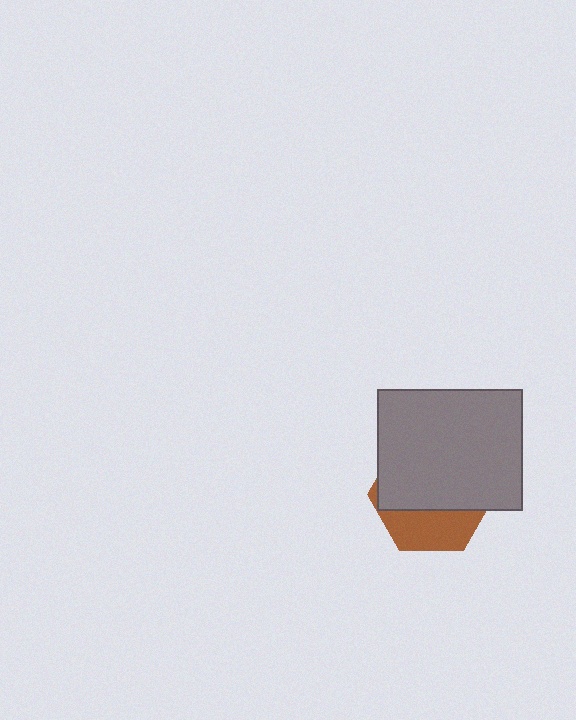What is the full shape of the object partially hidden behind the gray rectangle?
The partially hidden object is a brown hexagon.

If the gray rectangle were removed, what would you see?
You would see the complete brown hexagon.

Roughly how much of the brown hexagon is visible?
A small part of it is visible (roughly 34%).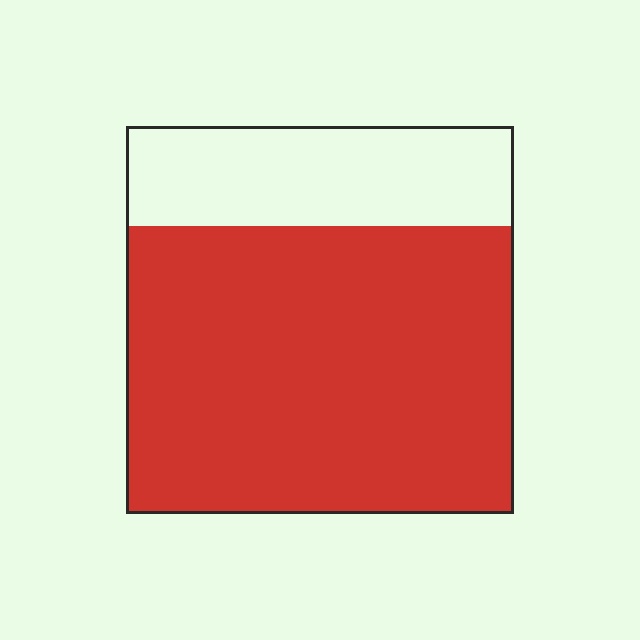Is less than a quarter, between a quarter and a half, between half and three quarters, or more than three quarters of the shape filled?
Between half and three quarters.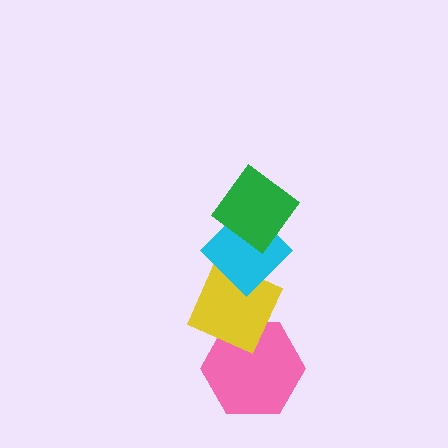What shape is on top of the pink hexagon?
The yellow diamond is on top of the pink hexagon.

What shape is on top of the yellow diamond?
The cyan diamond is on top of the yellow diamond.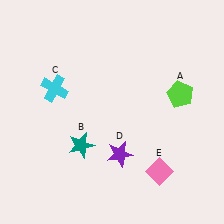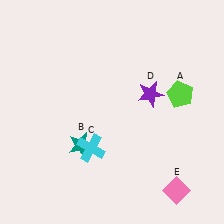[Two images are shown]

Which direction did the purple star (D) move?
The purple star (D) moved up.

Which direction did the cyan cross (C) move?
The cyan cross (C) moved down.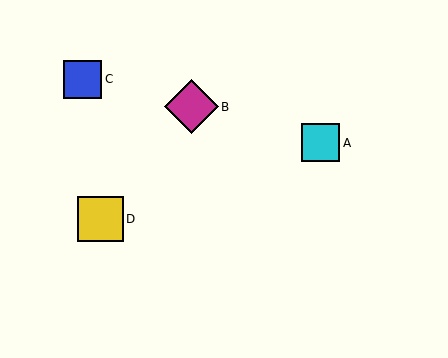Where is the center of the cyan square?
The center of the cyan square is at (321, 143).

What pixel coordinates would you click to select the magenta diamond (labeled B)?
Click at (192, 107) to select the magenta diamond B.